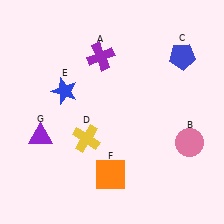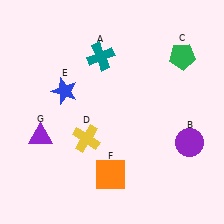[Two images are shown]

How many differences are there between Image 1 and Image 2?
There are 3 differences between the two images.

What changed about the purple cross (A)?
In Image 1, A is purple. In Image 2, it changed to teal.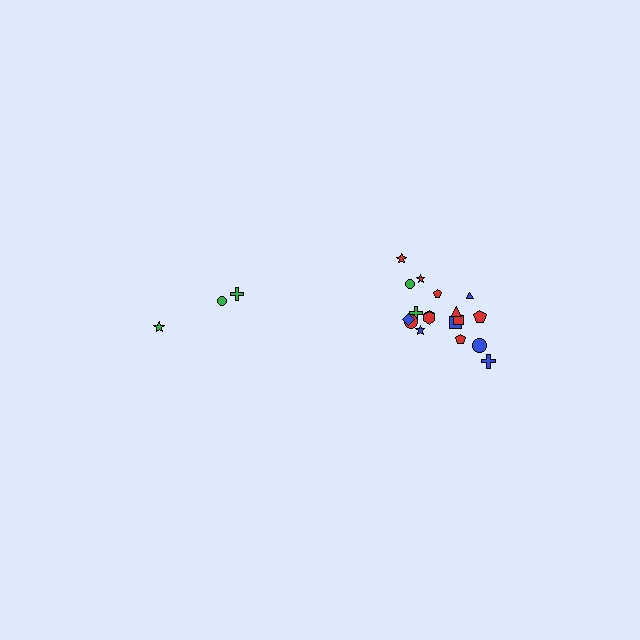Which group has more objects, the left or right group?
The right group.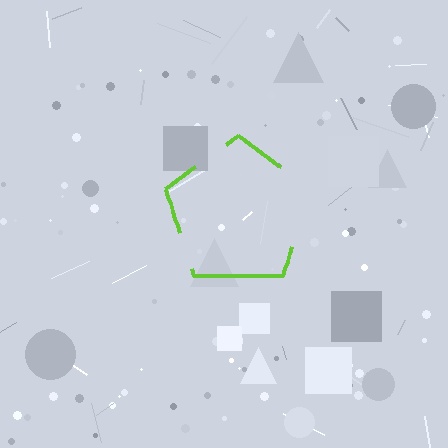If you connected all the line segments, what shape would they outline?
They would outline a pentagon.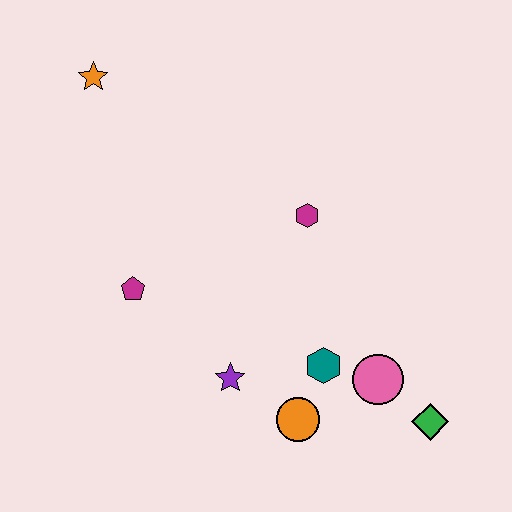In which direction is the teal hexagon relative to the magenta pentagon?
The teal hexagon is to the right of the magenta pentagon.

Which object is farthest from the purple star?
The orange star is farthest from the purple star.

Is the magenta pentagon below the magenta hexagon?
Yes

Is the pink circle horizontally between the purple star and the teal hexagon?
No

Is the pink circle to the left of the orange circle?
No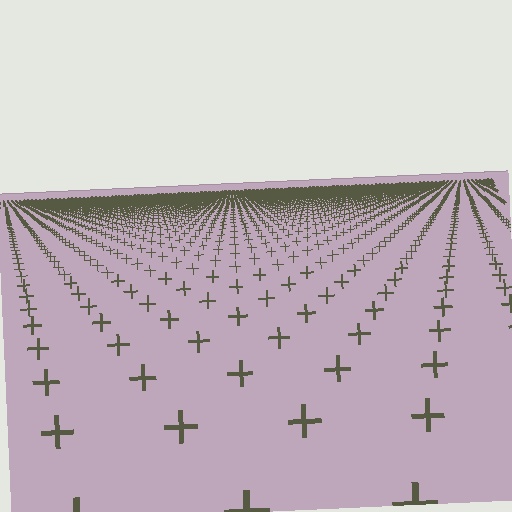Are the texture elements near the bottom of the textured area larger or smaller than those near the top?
Larger. Near the bottom, elements are closer to the viewer and appear at a bigger on-screen size.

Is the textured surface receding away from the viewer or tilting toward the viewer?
The surface is receding away from the viewer. Texture elements get smaller and denser toward the top.